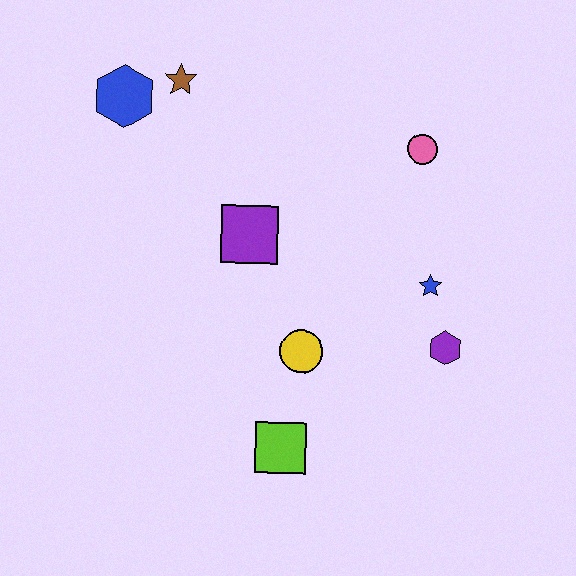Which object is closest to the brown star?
The blue hexagon is closest to the brown star.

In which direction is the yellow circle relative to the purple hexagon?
The yellow circle is to the left of the purple hexagon.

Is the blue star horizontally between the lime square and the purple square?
No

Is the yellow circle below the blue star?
Yes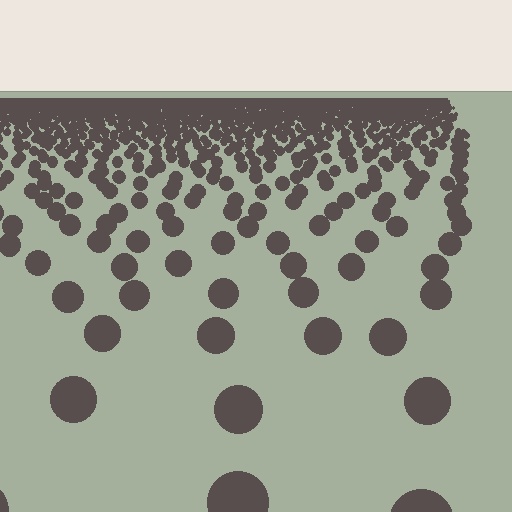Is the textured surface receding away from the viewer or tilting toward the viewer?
The surface is receding away from the viewer. Texture elements get smaller and denser toward the top.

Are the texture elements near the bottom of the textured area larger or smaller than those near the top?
Larger. Near the bottom, elements are closer to the viewer and appear at a bigger on-screen size.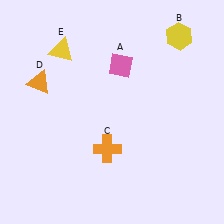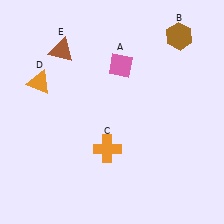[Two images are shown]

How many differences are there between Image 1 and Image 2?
There are 2 differences between the two images.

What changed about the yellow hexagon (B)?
In Image 1, B is yellow. In Image 2, it changed to brown.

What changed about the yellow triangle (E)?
In Image 1, E is yellow. In Image 2, it changed to brown.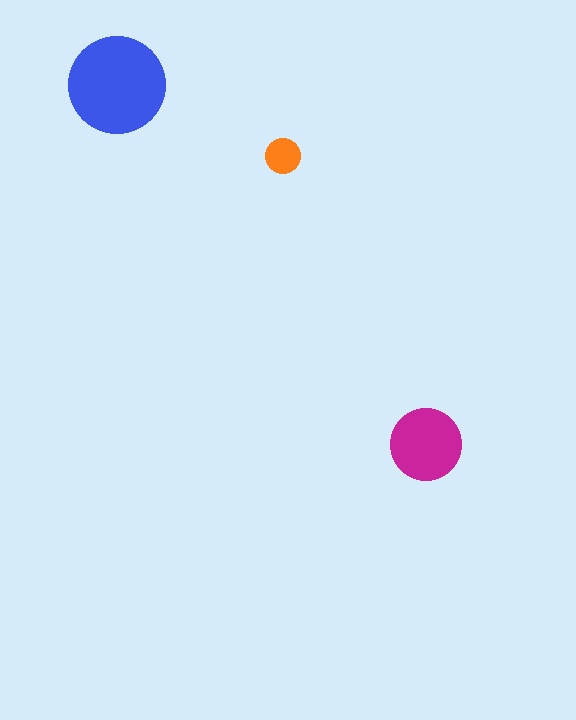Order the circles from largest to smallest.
the blue one, the magenta one, the orange one.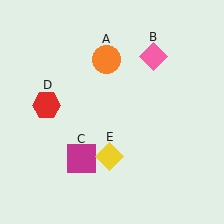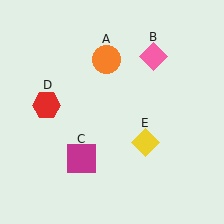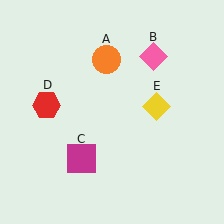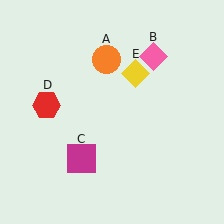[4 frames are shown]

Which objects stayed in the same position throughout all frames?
Orange circle (object A) and pink diamond (object B) and magenta square (object C) and red hexagon (object D) remained stationary.